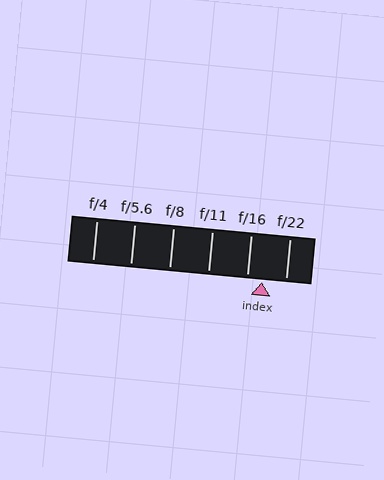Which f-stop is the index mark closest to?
The index mark is closest to f/16.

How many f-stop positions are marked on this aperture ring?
There are 6 f-stop positions marked.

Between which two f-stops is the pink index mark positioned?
The index mark is between f/16 and f/22.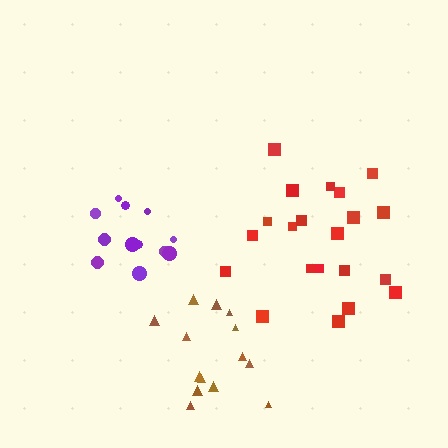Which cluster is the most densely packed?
Purple.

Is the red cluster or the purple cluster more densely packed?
Purple.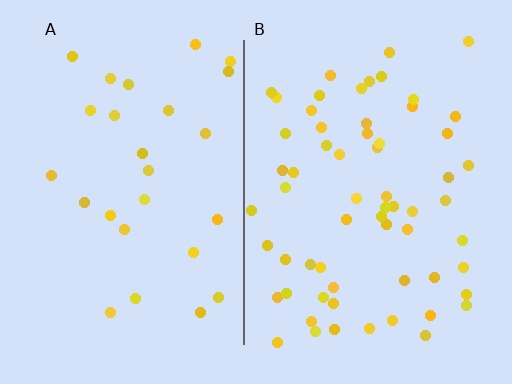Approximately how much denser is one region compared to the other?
Approximately 2.4× — region B over region A.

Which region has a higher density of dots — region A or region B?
B (the right).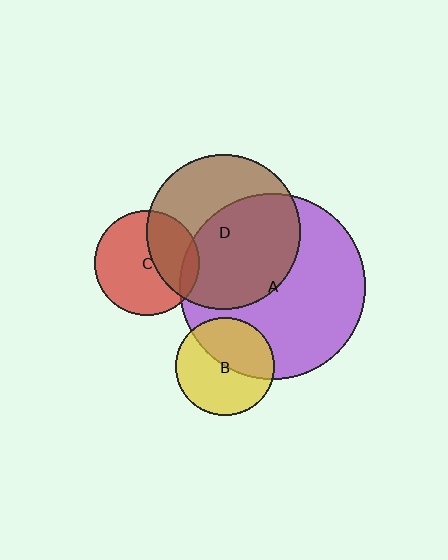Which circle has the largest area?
Circle A (purple).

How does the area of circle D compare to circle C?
Approximately 2.1 times.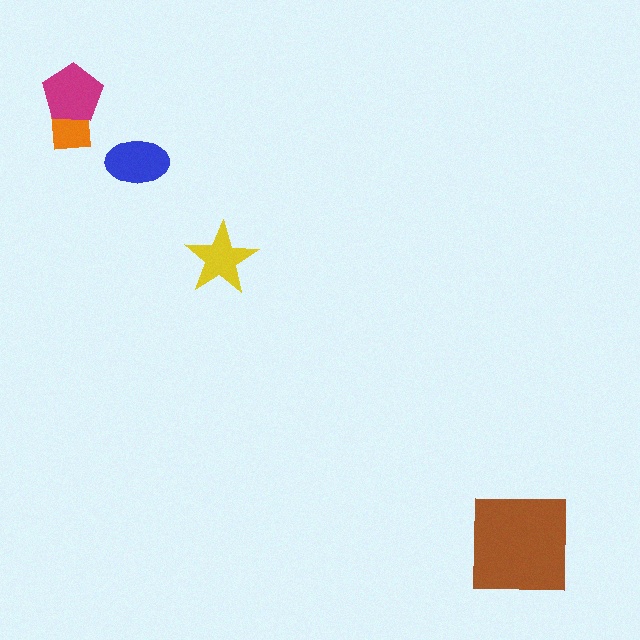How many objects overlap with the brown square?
0 objects overlap with the brown square.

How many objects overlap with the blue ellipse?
0 objects overlap with the blue ellipse.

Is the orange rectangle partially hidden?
Yes, it is partially covered by another shape.